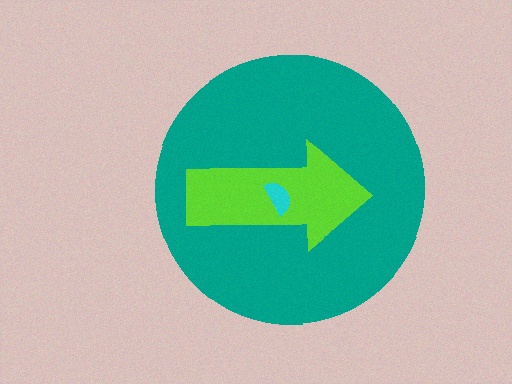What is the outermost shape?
The teal circle.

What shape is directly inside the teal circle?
The lime arrow.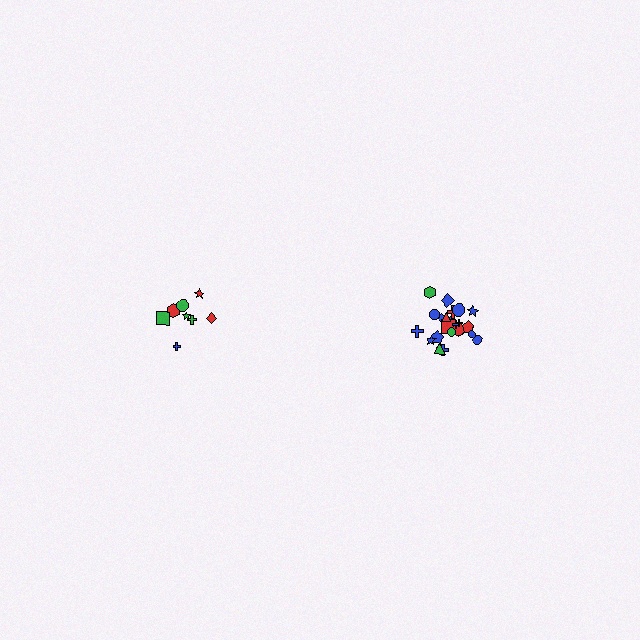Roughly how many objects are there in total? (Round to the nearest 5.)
Roughly 35 objects in total.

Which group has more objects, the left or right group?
The right group.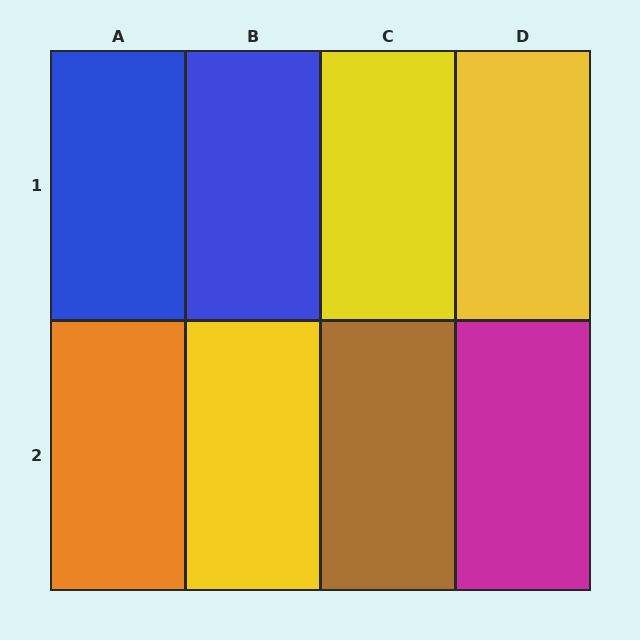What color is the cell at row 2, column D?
Magenta.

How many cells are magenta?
1 cell is magenta.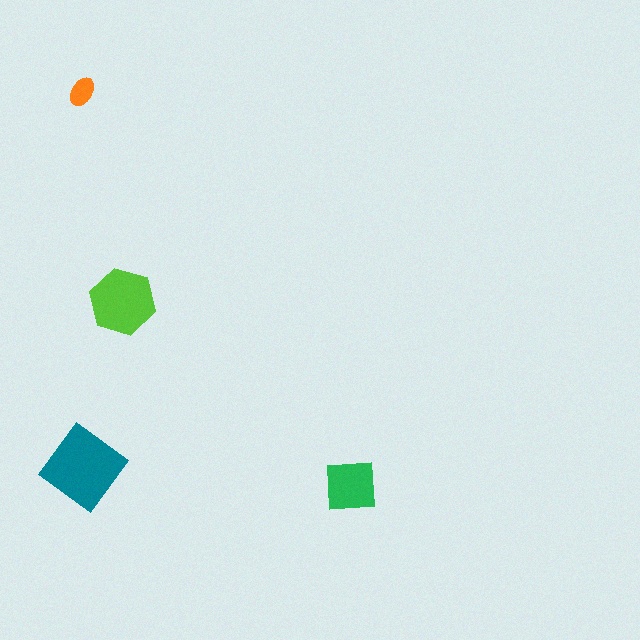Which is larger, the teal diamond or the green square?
The teal diamond.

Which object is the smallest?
The orange ellipse.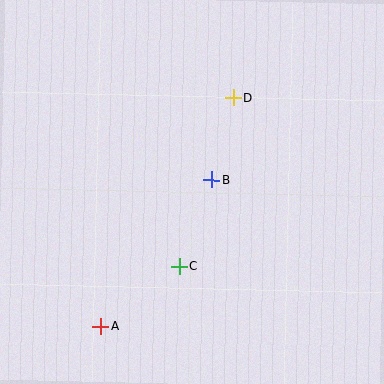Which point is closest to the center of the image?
Point B at (212, 180) is closest to the center.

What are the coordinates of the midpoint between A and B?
The midpoint between A and B is at (156, 253).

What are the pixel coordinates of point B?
Point B is at (212, 180).